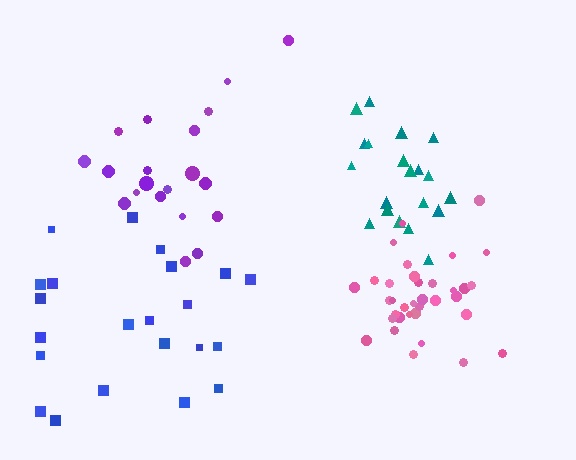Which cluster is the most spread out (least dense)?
Blue.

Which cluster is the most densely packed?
Pink.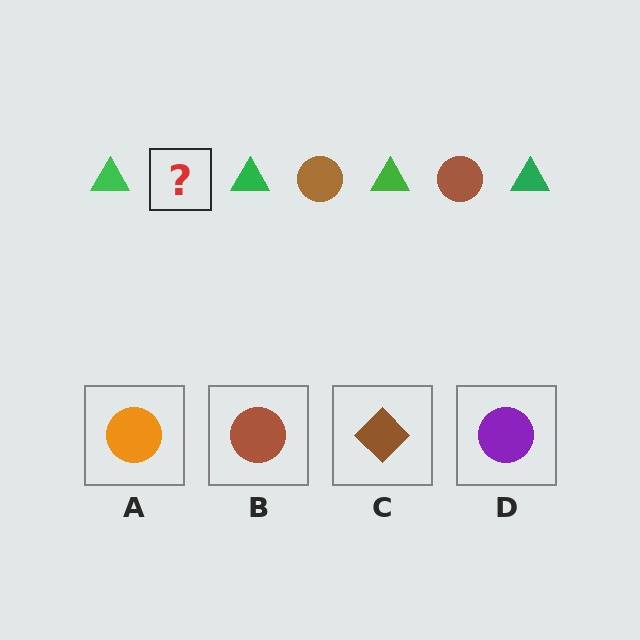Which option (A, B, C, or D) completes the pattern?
B.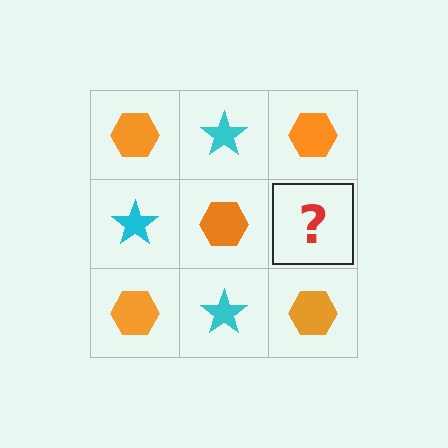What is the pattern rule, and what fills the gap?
The rule is that it alternates orange hexagon and cyan star in a checkerboard pattern. The gap should be filled with a cyan star.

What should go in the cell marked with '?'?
The missing cell should contain a cyan star.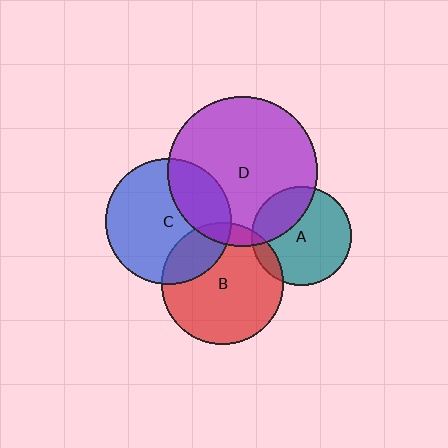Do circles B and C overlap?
Yes.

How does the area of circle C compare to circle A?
Approximately 1.6 times.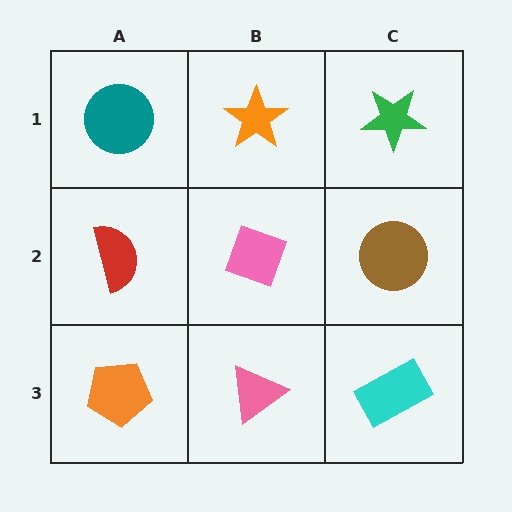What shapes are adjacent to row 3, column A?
A red semicircle (row 2, column A), a pink triangle (row 3, column B).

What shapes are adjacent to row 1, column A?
A red semicircle (row 2, column A), an orange star (row 1, column B).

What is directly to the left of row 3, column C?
A pink triangle.